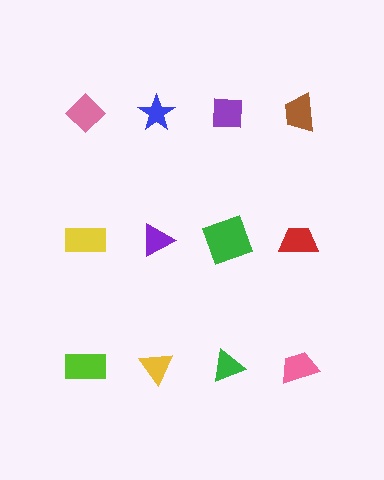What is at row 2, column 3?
A green square.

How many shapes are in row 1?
4 shapes.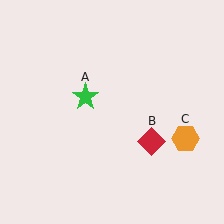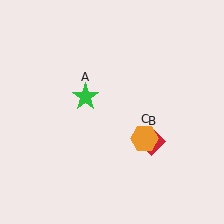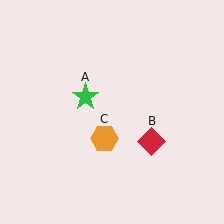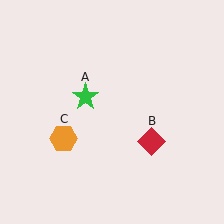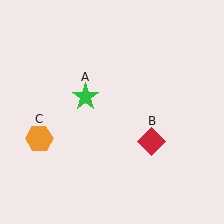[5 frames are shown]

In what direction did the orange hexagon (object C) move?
The orange hexagon (object C) moved left.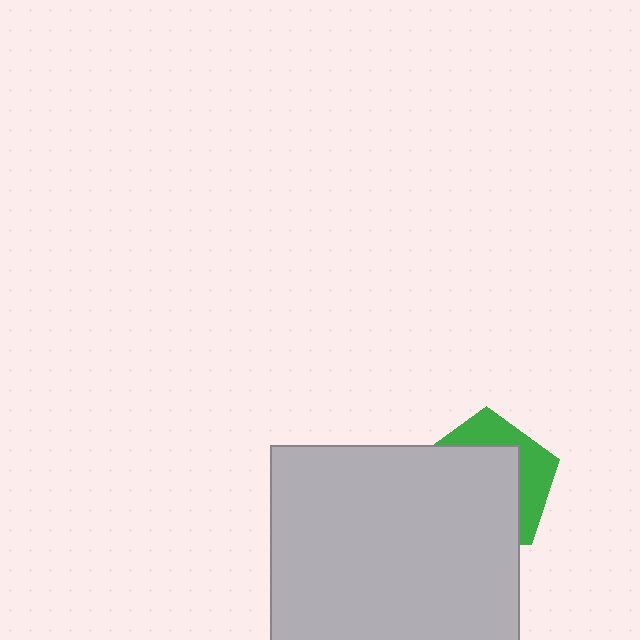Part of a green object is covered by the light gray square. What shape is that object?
It is a pentagon.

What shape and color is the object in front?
The object in front is a light gray square.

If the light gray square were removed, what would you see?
You would see the complete green pentagon.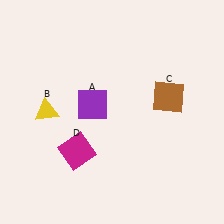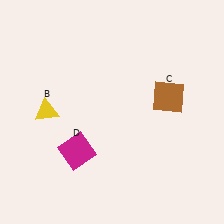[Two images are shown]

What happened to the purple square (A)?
The purple square (A) was removed in Image 2. It was in the top-left area of Image 1.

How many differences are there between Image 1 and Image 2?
There is 1 difference between the two images.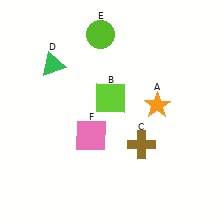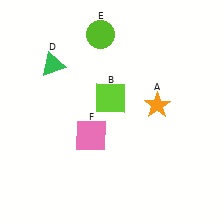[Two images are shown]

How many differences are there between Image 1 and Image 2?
There is 1 difference between the two images.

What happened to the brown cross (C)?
The brown cross (C) was removed in Image 2. It was in the bottom-right area of Image 1.